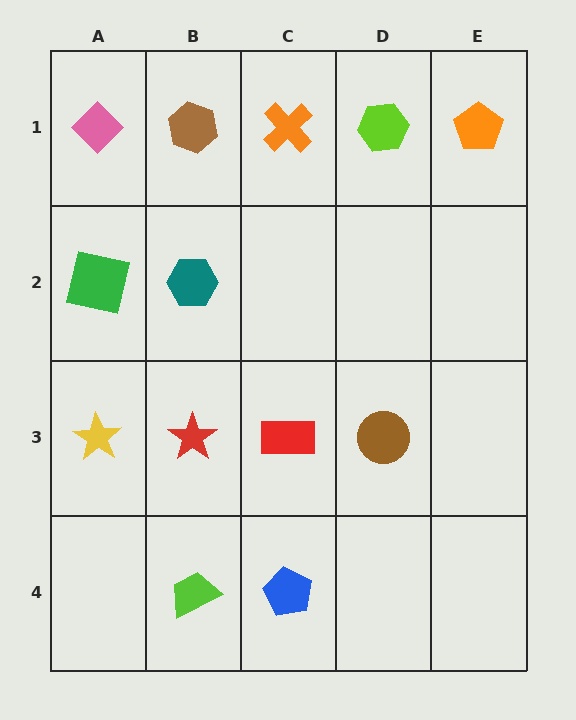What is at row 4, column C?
A blue pentagon.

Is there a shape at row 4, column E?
No, that cell is empty.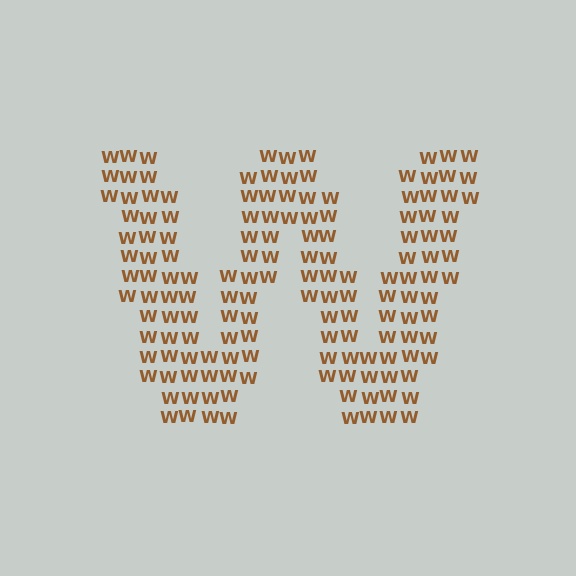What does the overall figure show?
The overall figure shows the letter W.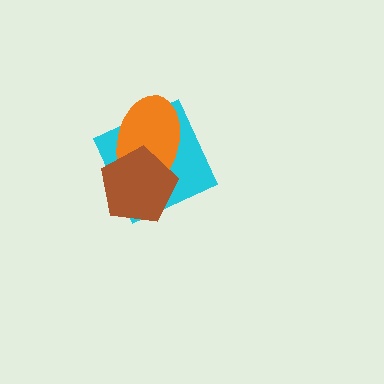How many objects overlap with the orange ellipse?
2 objects overlap with the orange ellipse.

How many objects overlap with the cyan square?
2 objects overlap with the cyan square.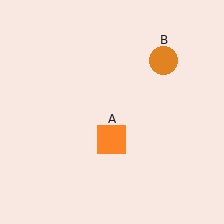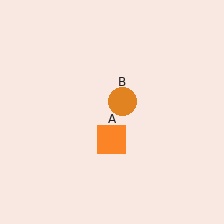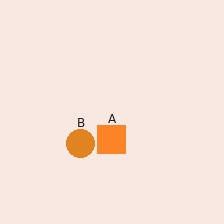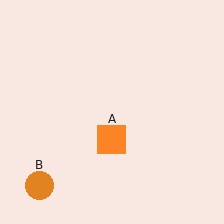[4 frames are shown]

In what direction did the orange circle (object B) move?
The orange circle (object B) moved down and to the left.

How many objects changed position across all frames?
1 object changed position: orange circle (object B).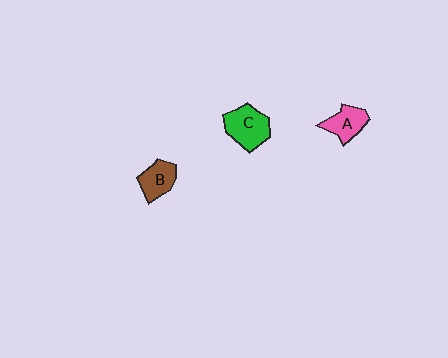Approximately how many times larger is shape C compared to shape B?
Approximately 1.4 times.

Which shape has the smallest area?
Shape A (pink).